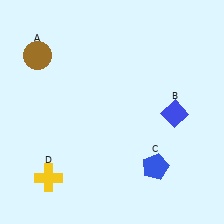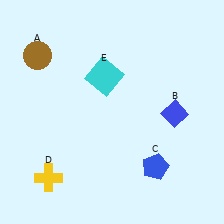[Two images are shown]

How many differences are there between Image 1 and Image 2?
There is 1 difference between the two images.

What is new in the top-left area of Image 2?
A cyan square (E) was added in the top-left area of Image 2.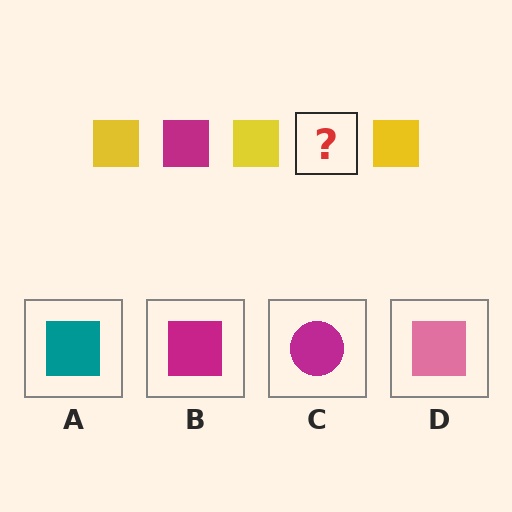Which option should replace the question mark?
Option B.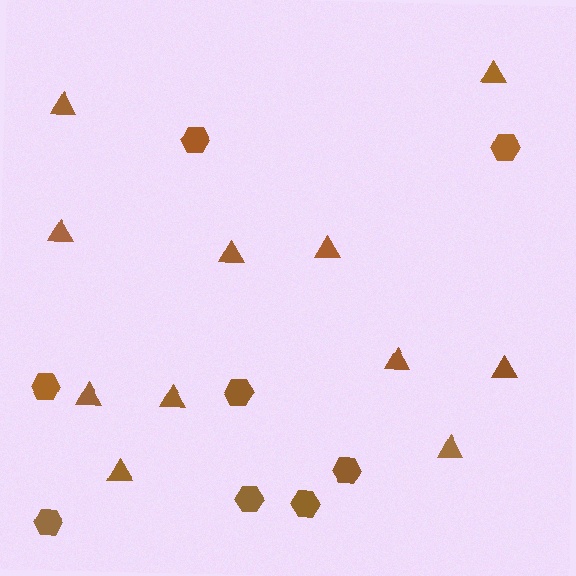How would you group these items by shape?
There are 2 groups: one group of hexagons (8) and one group of triangles (11).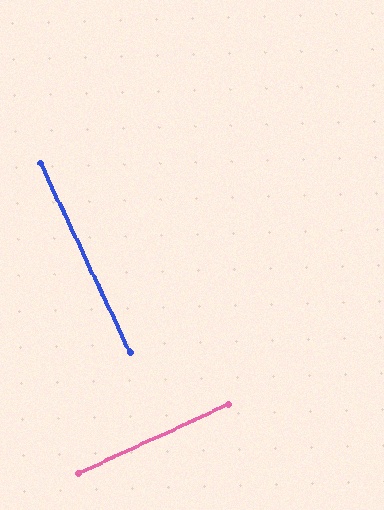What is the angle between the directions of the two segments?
Approximately 90 degrees.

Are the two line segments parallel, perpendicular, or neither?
Perpendicular — they meet at approximately 90°.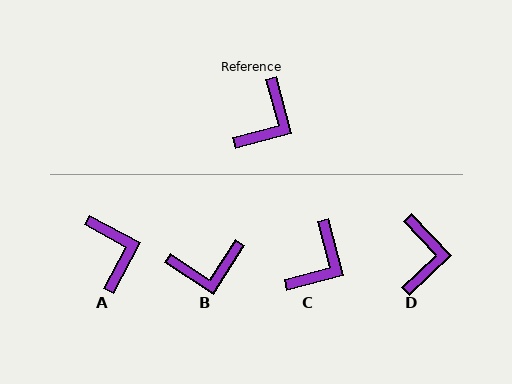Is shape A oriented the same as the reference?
No, it is off by about 47 degrees.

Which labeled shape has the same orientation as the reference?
C.